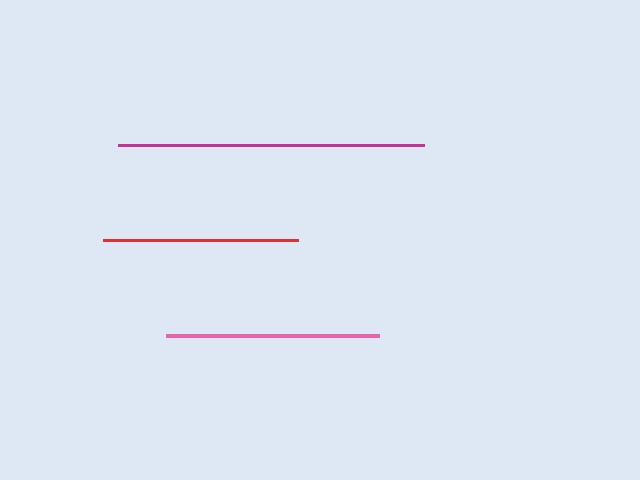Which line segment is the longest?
The magenta line is the longest at approximately 306 pixels.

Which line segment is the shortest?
The red line is the shortest at approximately 195 pixels.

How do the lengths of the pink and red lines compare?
The pink and red lines are approximately the same length.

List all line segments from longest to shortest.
From longest to shortest: magenta, pink, red.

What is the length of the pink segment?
The pink segment is approximately 213 pixels long.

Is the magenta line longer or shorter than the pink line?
The magenta line is longer than the pink line.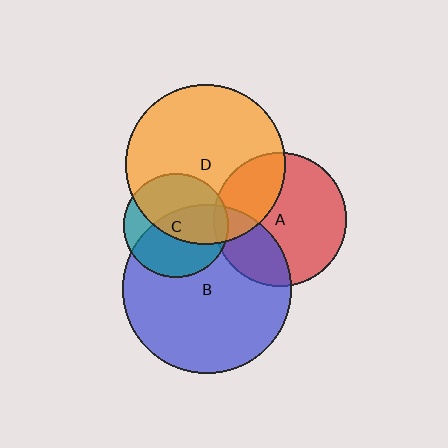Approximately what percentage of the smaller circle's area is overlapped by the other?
Approximately 5%.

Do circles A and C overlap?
Yes.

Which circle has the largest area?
Circle B (blue).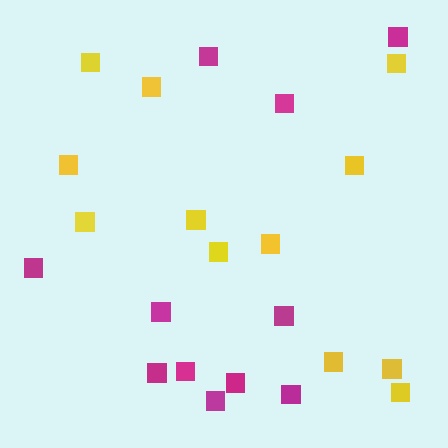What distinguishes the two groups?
There are 2 groups: one group of yellow squares (12) and one group of magenta squares (11).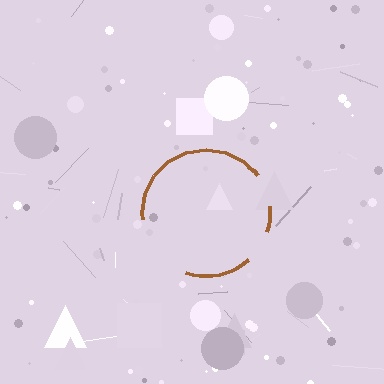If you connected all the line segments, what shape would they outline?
They would outline a circle.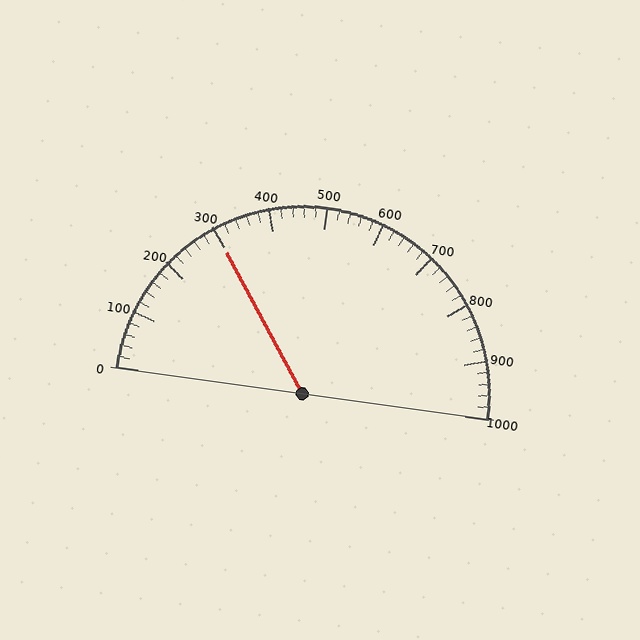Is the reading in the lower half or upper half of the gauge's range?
The reading is in the lower half of the range (0 to 1000).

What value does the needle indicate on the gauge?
The needle indicates approximately 300.